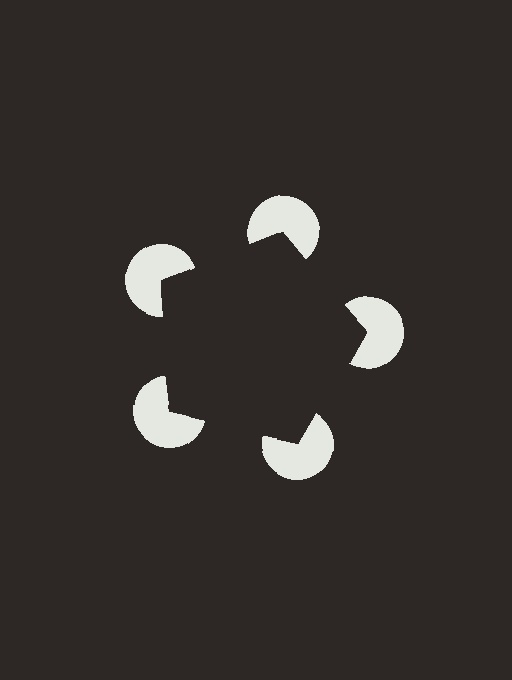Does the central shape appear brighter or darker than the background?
It typically appears slightly darker than the background, even though no actual brightness change is drawn.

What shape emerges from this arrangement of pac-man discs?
An illusory pentagon — its edges are inferred from the aligned wedge cuts in the pac-man discs, not physically drawn.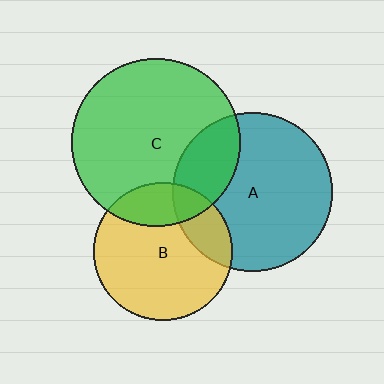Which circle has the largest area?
Circle C (green).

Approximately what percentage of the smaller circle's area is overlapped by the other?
Approximately 20%.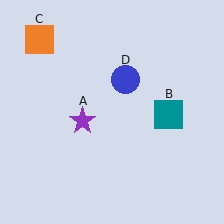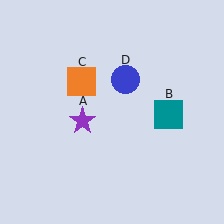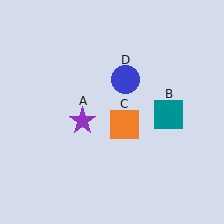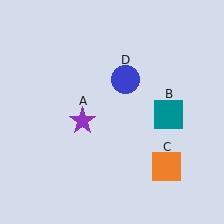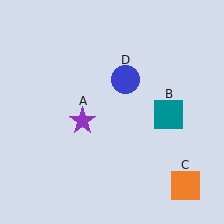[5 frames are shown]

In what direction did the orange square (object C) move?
The orange square (object C) moved down and to the right.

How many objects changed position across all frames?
1 object changed position: orange square (object C).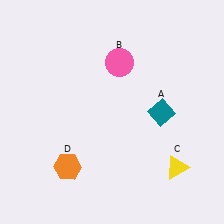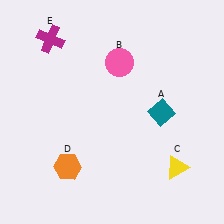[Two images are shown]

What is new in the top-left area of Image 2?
A magenta cross (E) was added in the top-left area of Image 2.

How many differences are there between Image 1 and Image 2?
There is 1 difference between the two images.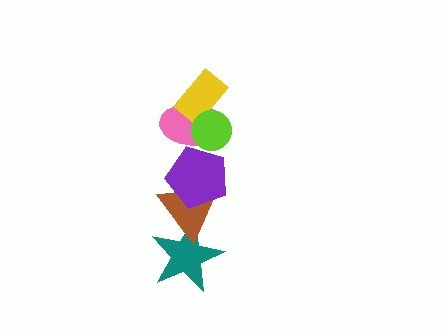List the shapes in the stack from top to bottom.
From top to bottom: the lime circle, the yellow rectangle, the pink ellipse, the purple pentagon, the brown triangle, the teal star.